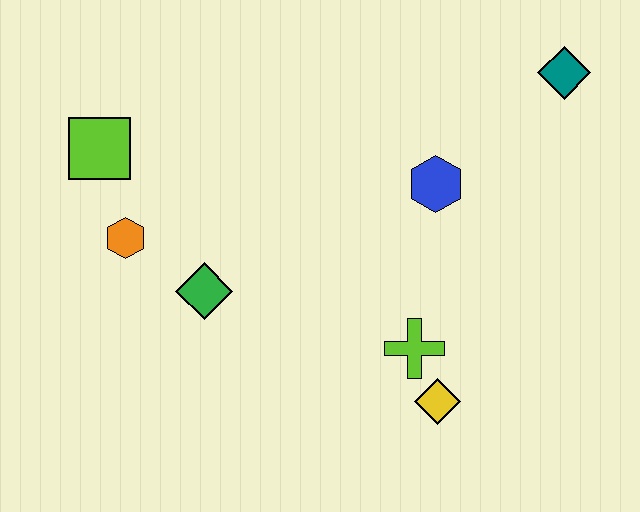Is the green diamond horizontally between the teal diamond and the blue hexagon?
No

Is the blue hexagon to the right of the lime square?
Yes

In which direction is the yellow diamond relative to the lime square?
The yellow diamond is to the right of the lime square.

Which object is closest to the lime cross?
The yellow diamond is closest to the lime cross.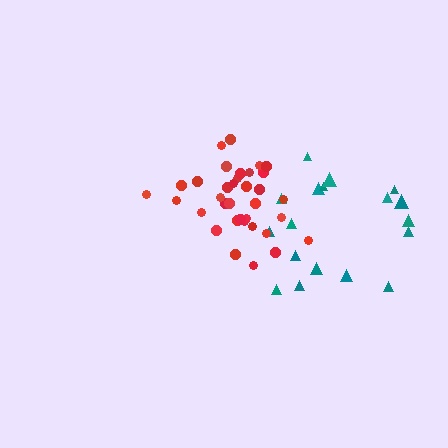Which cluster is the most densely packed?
Red.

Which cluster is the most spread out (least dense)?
Teal.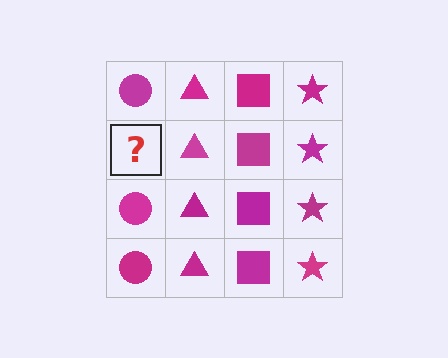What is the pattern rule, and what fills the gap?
The rule is that each column has a consistent shape. The gap should be filled with a magenta circle.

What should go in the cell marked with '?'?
The missing cell should contain a magenta circle.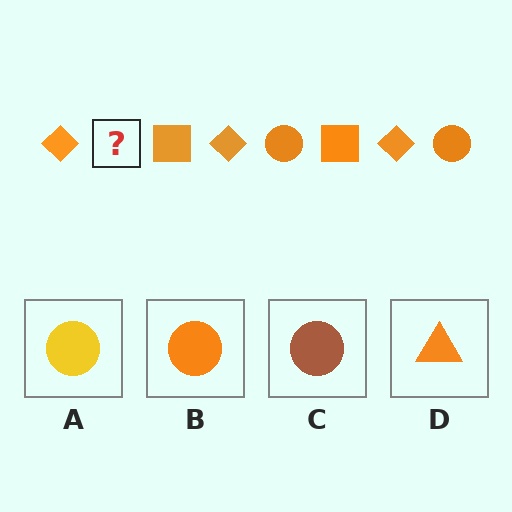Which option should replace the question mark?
Option B.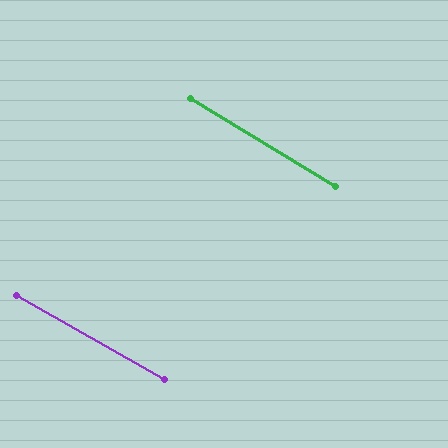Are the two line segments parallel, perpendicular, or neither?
Parallel — their directions differ by only 1.9°.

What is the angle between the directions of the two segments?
Approximately 2 degrees.